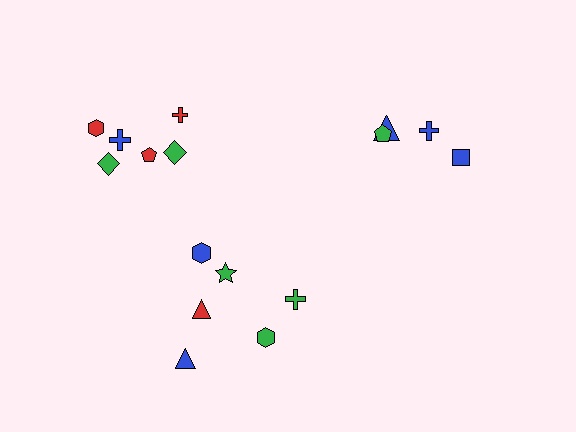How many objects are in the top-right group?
There are 4 objects.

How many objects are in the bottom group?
There are 6 objects.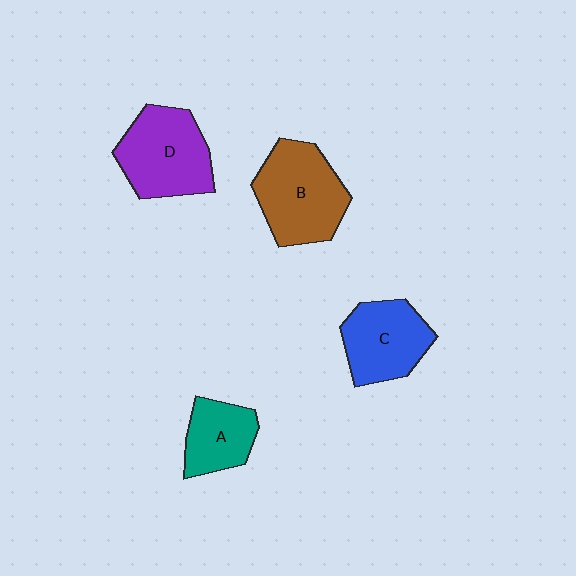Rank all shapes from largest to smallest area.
From largest to smallest: B (brown), D (purple), C (blue), A (teal).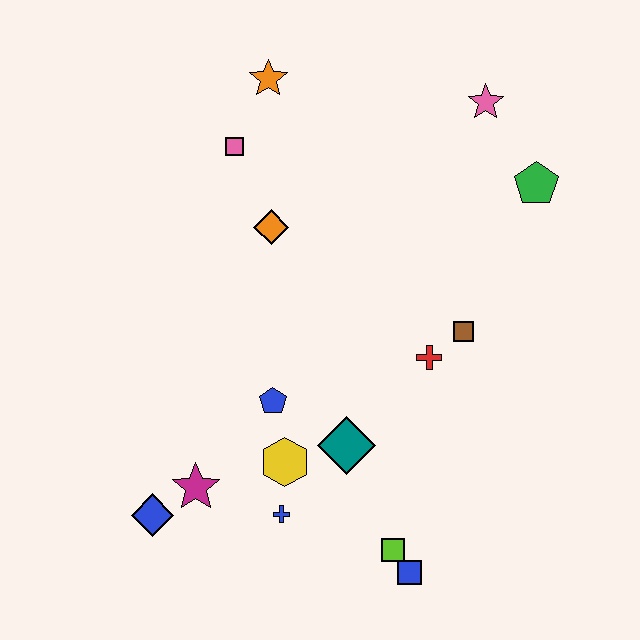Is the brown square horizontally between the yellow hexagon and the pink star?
Yes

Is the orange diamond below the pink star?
Yes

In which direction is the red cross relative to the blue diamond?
The red cross is to the right of the blue diamond.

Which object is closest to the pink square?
The orange star is closest to the pink square.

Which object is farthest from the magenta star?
The pink star is farthest from the magenta star.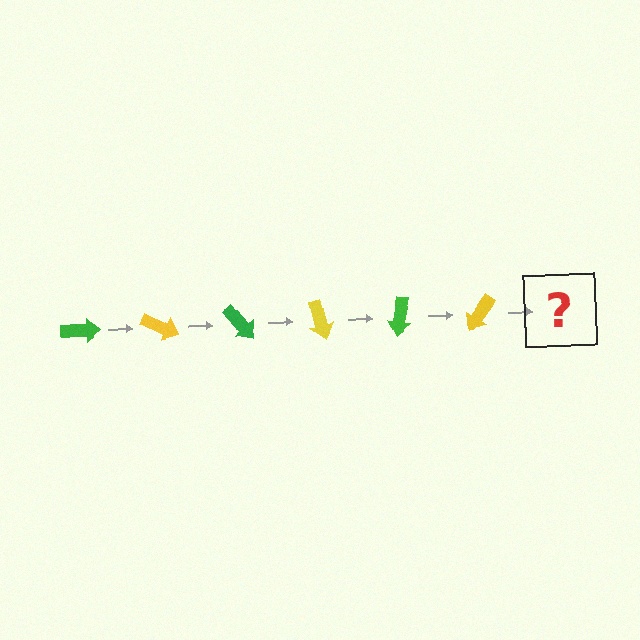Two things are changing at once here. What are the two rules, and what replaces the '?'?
The two rules are that it rotates 25 degrees each step and the color cycles through green and yellow. The '?' should be a green arrow, rotated 150 degrees from the start.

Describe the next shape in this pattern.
It should be a green arrow, rotated 150 degrees from the start.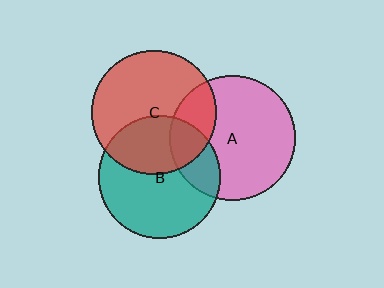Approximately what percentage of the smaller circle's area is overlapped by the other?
Approximately 25%.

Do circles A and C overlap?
Yes.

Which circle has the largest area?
Circle A (pink).